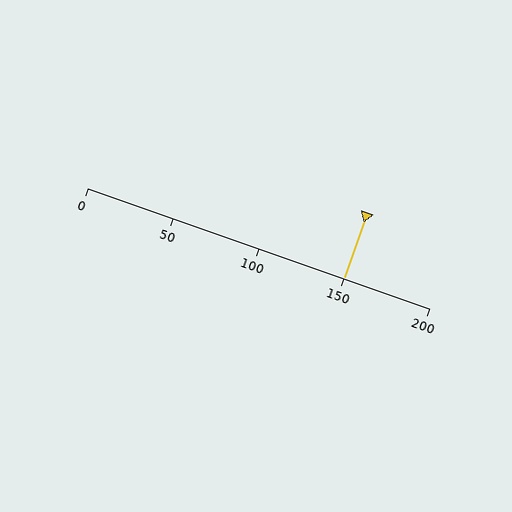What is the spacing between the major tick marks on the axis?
The major ticks are spaced 50 apart.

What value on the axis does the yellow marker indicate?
The marker indicates approximately 150.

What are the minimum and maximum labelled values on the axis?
The axis runs from 0 to 200.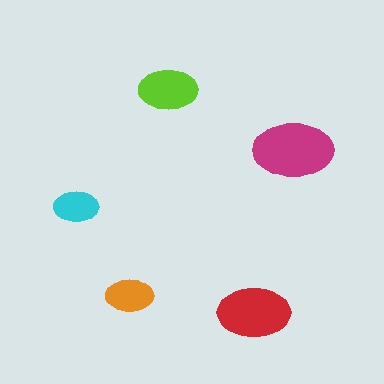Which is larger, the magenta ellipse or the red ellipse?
The magenta one.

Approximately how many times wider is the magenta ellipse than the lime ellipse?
About 1.5 times wider.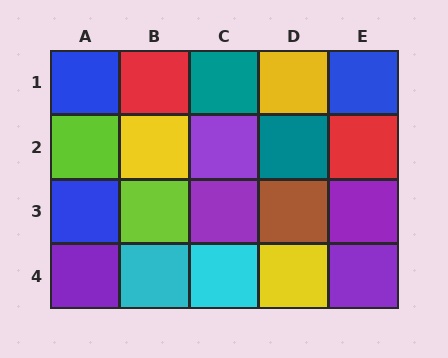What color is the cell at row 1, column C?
Teal.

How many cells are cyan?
2 cells are cyan.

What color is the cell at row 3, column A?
Blue.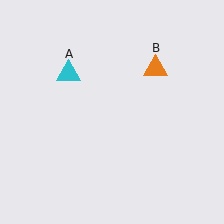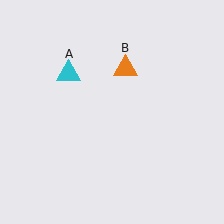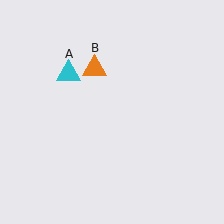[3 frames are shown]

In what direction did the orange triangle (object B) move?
The orange triangle (object B) moved left.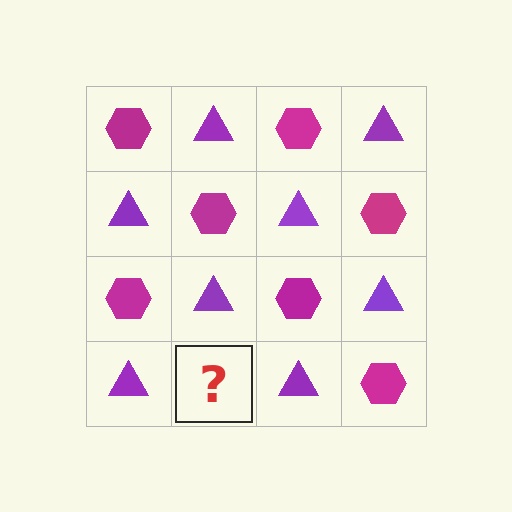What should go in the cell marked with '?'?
The missing cell should contain a magenta hexagon.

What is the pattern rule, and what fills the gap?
The rule is that it alternates magenta hexagon and purple triangle in a checkerboard pattern. The gap should be filled with a magenta hexagon.